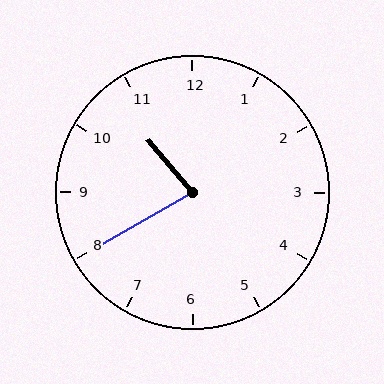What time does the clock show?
10:40.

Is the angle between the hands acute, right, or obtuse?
It is acute.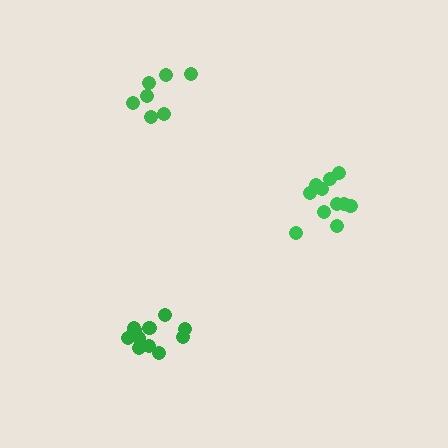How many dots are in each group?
Group 1: 11 dots, Group 2: 7 dots, Group 3: 11 dots (29 total).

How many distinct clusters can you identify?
There are 3 distinct clusters.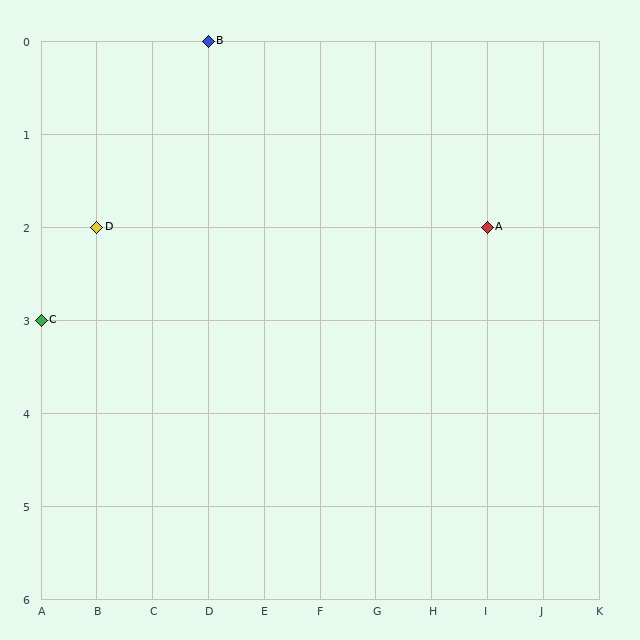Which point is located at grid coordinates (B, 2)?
Point D is at (B, 2).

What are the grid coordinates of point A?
Point A is at grid coordinates (I, 2).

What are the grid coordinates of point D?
Point D is at grid coordinates (B, 2).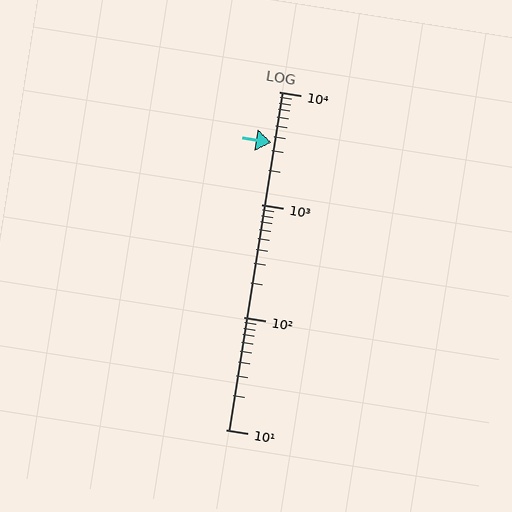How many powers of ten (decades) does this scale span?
The scale spans 3 decades, from 10 to 10000.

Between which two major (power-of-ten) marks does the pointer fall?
The pointer is between 1000 and 10000.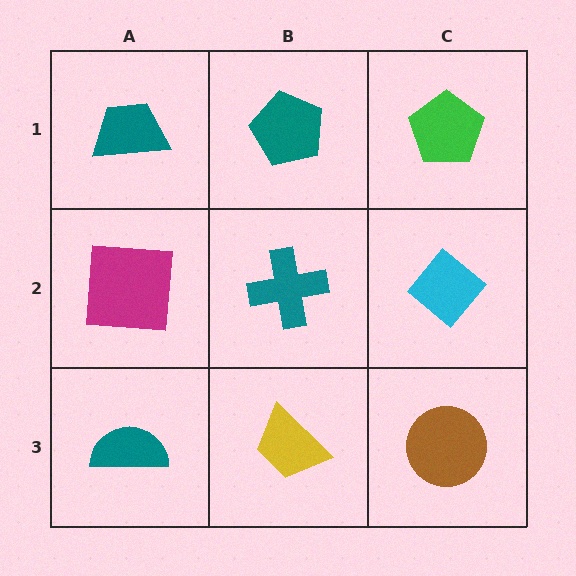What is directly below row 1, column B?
A teal cross.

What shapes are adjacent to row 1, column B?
A teal cross (row 2, column B), a teal trapezoid (row 1, column A), a green pentagon (row 1, column C).